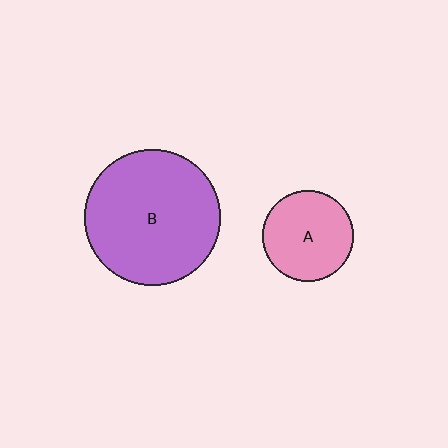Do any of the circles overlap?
No, none of the circles overlap.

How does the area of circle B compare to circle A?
Approximately 2.2 times.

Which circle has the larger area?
Circle B (purple).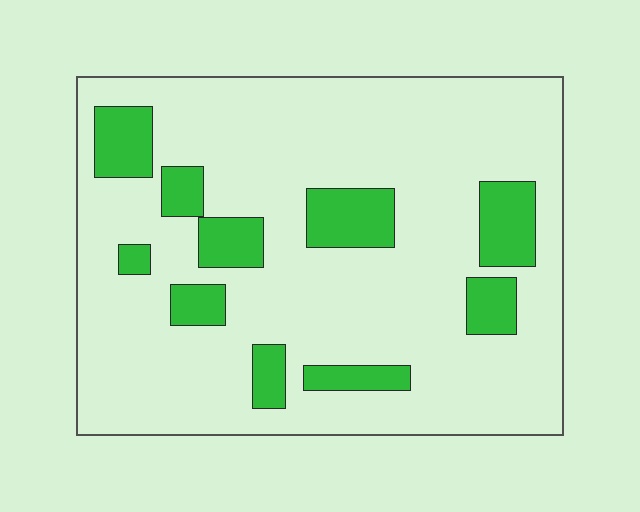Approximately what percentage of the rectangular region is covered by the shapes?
Approximately 20%.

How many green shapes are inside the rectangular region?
10.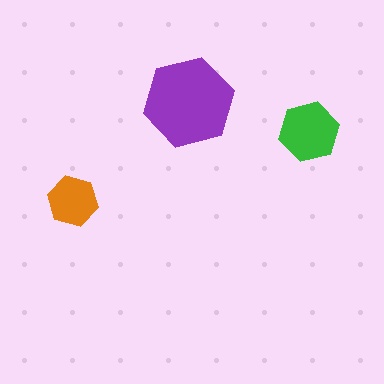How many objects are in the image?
There are 3 objects in the image.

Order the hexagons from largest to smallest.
the purple one, the green one, the orange one.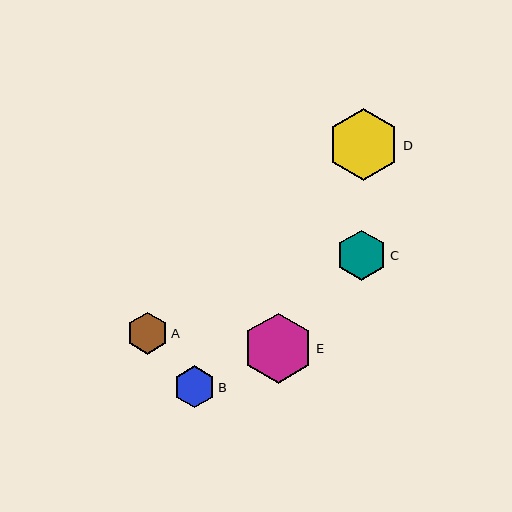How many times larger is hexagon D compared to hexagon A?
Hexagon D is approximately 1.7 times the size of hexagon A.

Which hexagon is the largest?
Hexagon D is the largest with a size of approximately 71 pixels.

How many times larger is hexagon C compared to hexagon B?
Hexagon C is approximately 1.2 times the size of hexagon B.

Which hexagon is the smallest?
Hexagon B is the smallest with a size of approximately 42 pixels.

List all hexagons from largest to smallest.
From largest to smallest: D, E, C, A, B.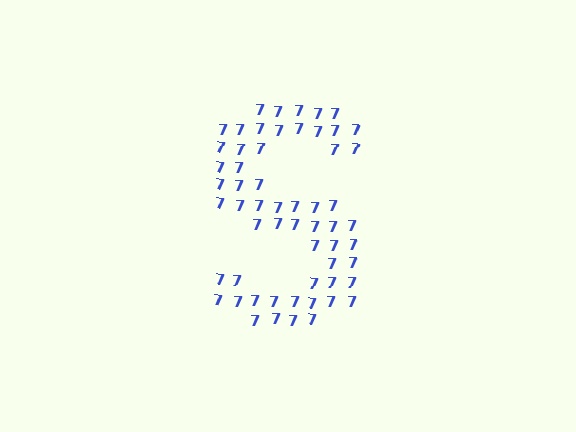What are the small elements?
The small elements are digit 7's.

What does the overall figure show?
The overall figure shows the letter S.